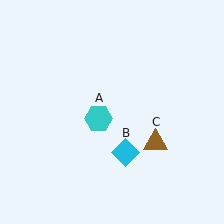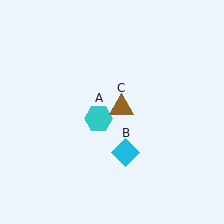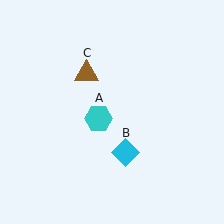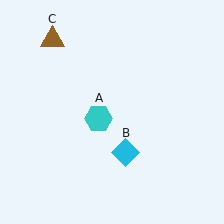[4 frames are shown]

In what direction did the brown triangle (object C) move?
The brown triangle (object C) moved up and to the left.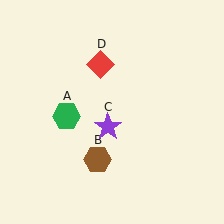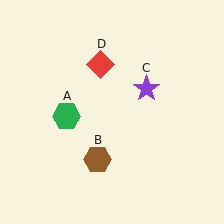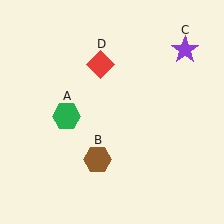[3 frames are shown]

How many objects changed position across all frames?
1 object changed position: purple star (object C).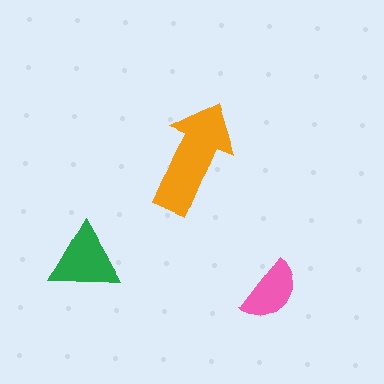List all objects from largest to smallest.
The orange arrow, the green triangle, the pink semicircle.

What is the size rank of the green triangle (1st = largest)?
2nd.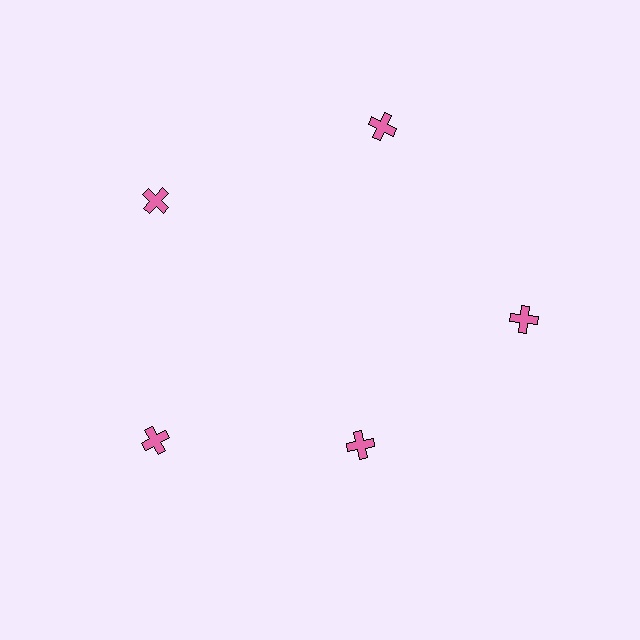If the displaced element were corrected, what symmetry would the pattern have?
It would have 5-fold rotational symmetry — the pattern would map onto itself every 72 degrees.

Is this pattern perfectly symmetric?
No. The 5 pink crosses are arranged in a ring, but one element near the 5 o'clock position is pulled inward toward the center, breaking the 5-fold rotational symmetry.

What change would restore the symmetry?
The symmetry would be restored by moving it outward, back onto the ring so that all 5 crosses sit at equal angles and equal distance from the center.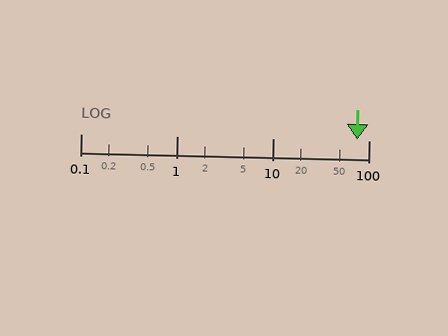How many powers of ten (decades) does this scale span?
The scale spans 3 decades, from 0.1 to 100.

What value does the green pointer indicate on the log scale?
The pointer indicates approximately 75.